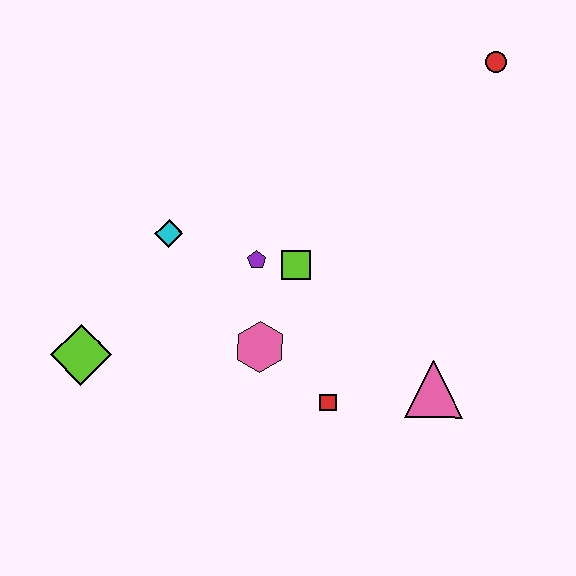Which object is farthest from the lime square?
The red circle is farthest from the lime square.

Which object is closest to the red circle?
The lime square is closest to the red circle.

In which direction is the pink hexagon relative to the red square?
The pink hexagon is to the left of the red square.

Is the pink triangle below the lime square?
Yes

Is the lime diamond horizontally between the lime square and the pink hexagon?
No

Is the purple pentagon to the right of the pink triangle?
No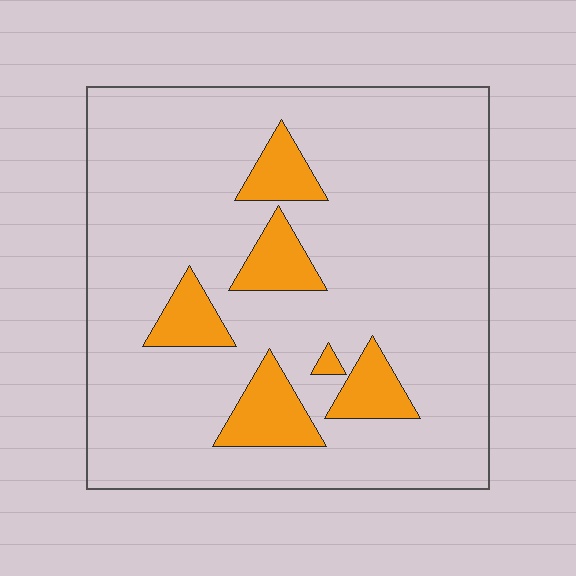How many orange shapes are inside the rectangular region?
6.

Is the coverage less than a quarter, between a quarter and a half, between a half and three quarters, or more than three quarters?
Less than a quarter.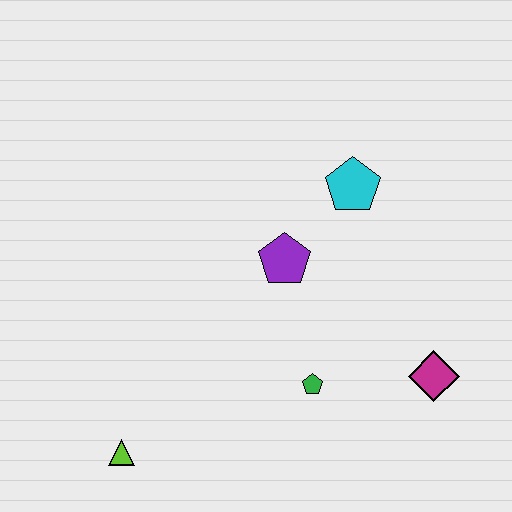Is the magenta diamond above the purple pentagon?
No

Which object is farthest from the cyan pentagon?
The lime triangle is farthest from the cyan pentagon.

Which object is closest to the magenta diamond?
The green pentagon is closest to the magenta diamond.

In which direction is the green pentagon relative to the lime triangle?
The green pentagon is to the right of the lime triangle.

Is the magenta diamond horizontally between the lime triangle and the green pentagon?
No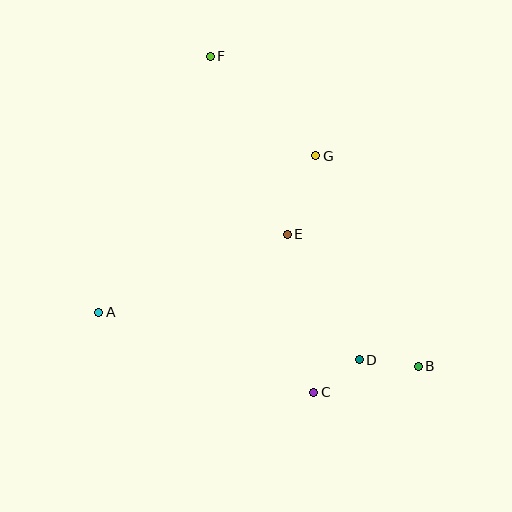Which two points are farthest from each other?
Points B and F are farthest from each other.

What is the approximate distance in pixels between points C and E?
The distance between C and E is approximately 161 pixels.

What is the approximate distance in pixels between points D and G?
The distance between D and G is approximately 208 pixels.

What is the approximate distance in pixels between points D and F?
The distance between D and F is approximately 338 pixels.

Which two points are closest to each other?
Points C and D are closest to each other.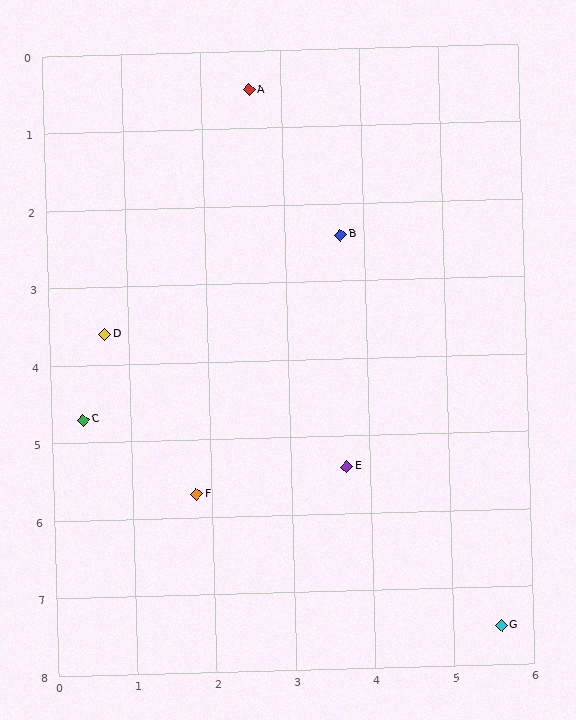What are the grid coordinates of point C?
Point C is at approximately (0.4, 4.7).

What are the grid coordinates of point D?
Point D is at approximately (0.7, 3.6).